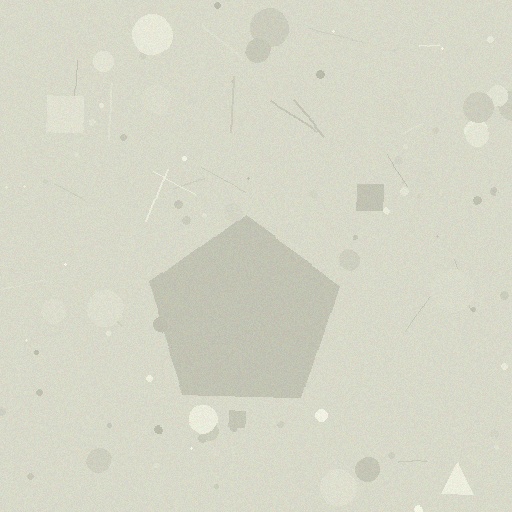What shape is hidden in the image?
A pentagon is hidden in the image.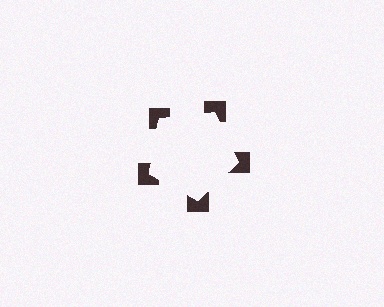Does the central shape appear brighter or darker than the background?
It typically appears slightly brighter than the background, even though no actual brightness change is drawn.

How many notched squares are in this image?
There are 5 — one at each vertex of the illusory pentagon.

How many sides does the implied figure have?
5 sides.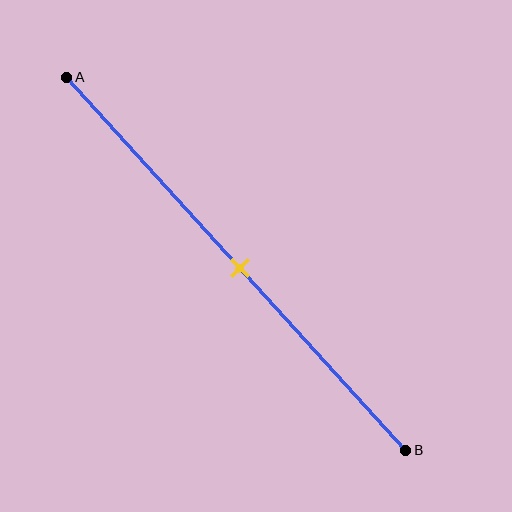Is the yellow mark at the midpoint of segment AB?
Yes, the mark is approximately at the midpoint.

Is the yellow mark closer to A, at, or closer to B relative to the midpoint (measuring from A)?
The yellow mark is approximately at the midpoint of segment AB.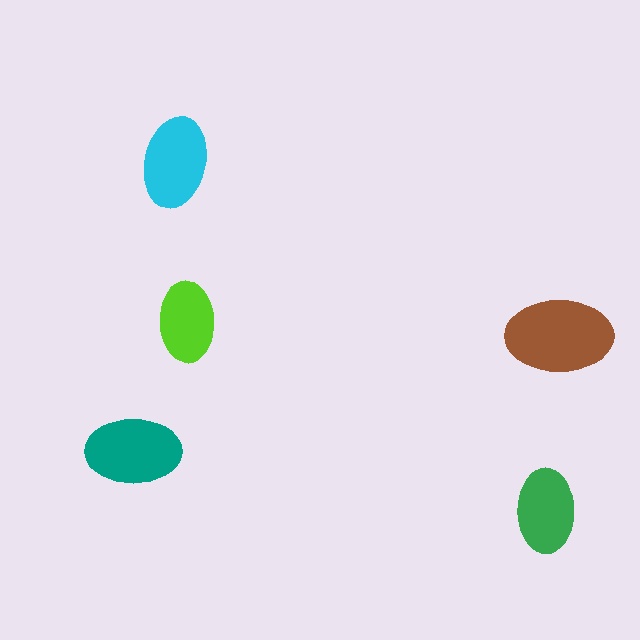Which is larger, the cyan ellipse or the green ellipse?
The cyan one.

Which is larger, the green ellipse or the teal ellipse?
The teal one.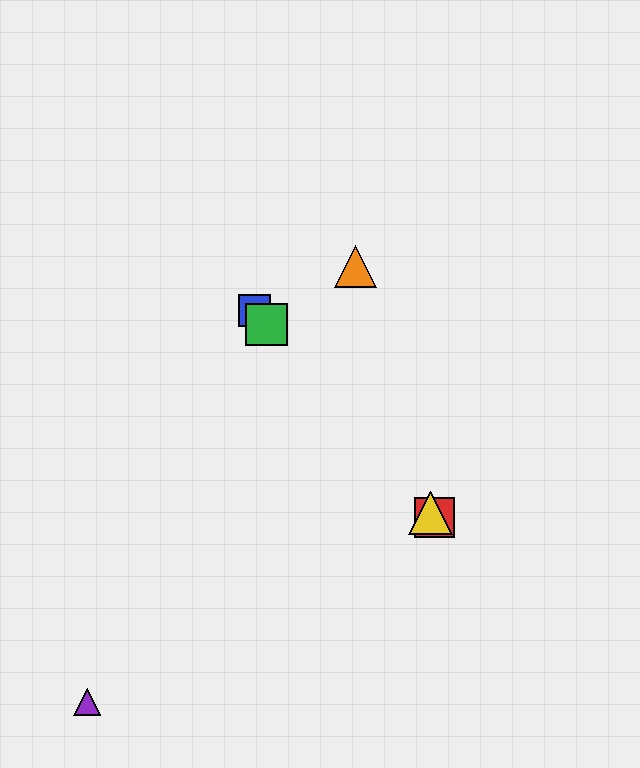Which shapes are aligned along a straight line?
The red square, the blue square, the green square, the yellow triangle are aligned along a straight line.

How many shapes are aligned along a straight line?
4 shapes (the red square, the blue square, the green square, the yellow triangle) are aligned along a straight line.